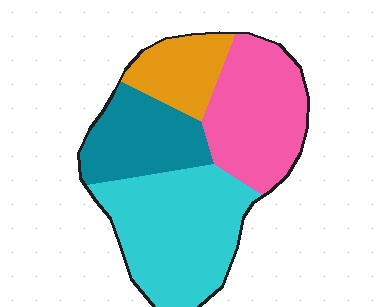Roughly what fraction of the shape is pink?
Pink takes up about one quarter (1/4) of the shape.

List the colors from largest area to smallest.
From largest to smallest: cyan, pink, teal, orange.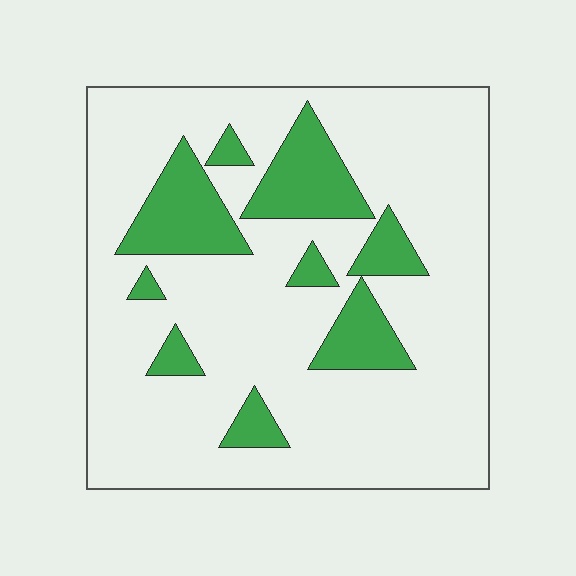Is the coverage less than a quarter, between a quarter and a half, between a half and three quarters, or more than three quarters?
Less than a quarter.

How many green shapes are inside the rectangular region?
9.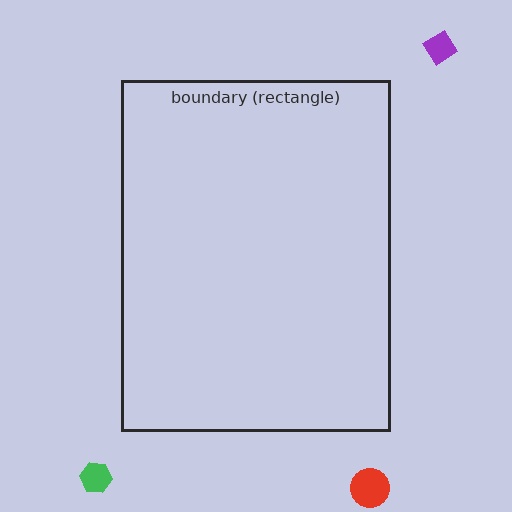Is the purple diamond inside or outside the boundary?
Outside.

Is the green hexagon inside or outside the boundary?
Outside.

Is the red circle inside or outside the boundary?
Outside.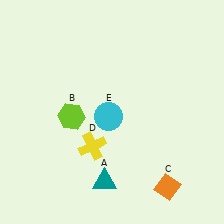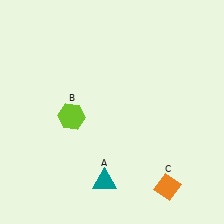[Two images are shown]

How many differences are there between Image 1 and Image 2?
There are 2 differences between the two images.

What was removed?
The cyan circle (E), the yellow cross (D) were removed in Image 2.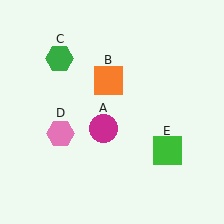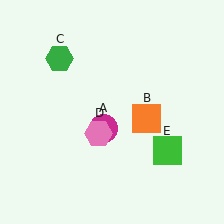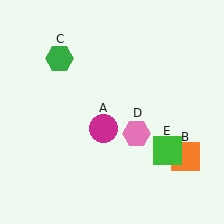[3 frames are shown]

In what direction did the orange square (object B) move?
The orange square (object B) moved down and to the right.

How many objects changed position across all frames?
2 objects changed position: orange square (object B), pink hexagon (object D).